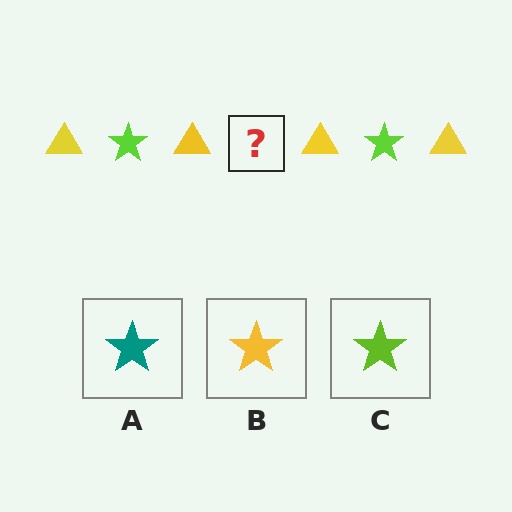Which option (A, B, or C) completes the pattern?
C.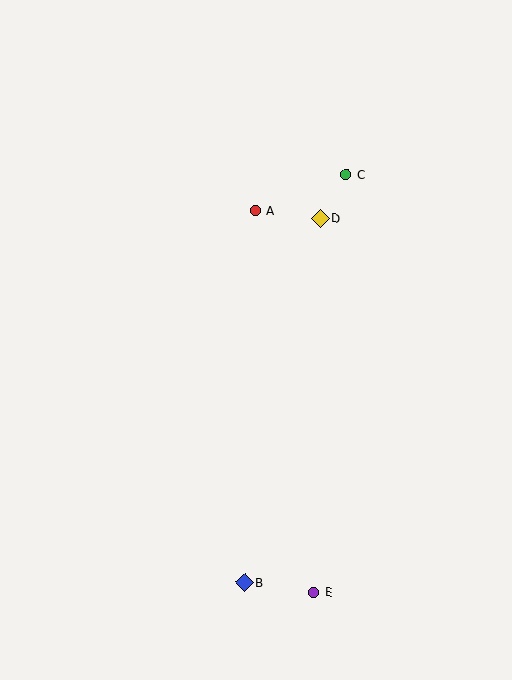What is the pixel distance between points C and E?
The distance between C and E is 419 pixels.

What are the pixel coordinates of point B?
Point B is at (244, 583).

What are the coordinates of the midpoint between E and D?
The midpoint between E and D is at (317, 405).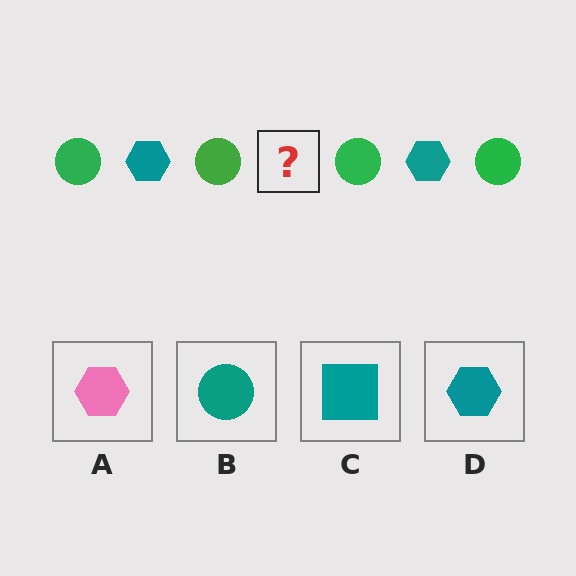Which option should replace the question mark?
Option D.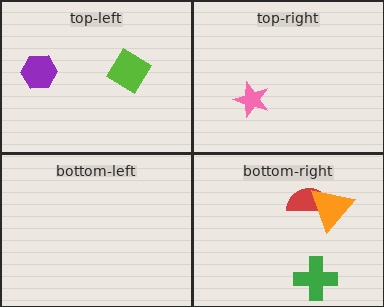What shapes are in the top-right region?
The pink star.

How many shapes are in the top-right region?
1.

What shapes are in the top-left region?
The purple hexagon, the lime diamond.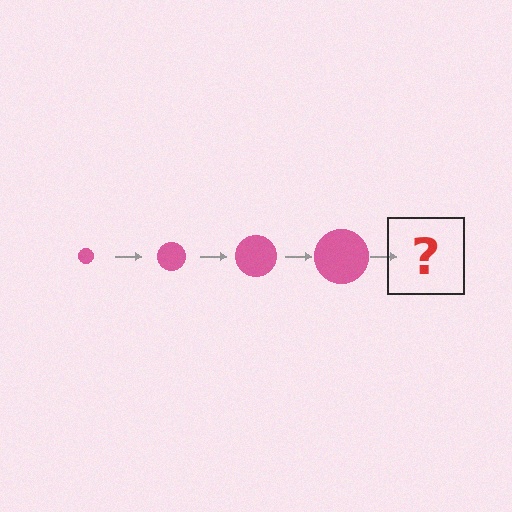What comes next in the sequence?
The next element should be a pink circle, larger than the previous one.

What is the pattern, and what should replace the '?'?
The pattern is that the circle gets progressively larger each step. The '?' should be a pink circle, larger than the previous one.